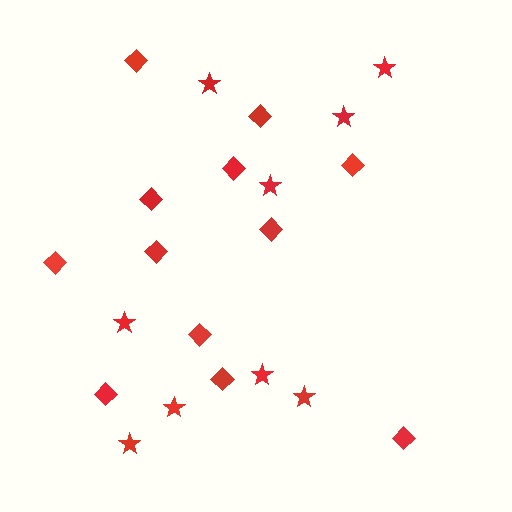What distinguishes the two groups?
There are 2 groups: one group of diamonds (12) and one group of stars (9).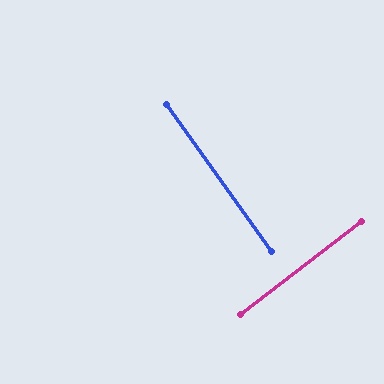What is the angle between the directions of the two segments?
Approximately 88 degrees.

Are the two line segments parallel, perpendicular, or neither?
Perpendicular — they meet at approximately 88°.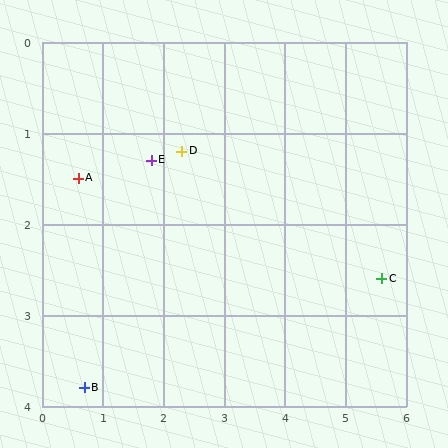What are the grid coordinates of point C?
Point C is at approximately (5.6, 2.6).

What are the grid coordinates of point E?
Point E is at approximately (1.8, 1.3).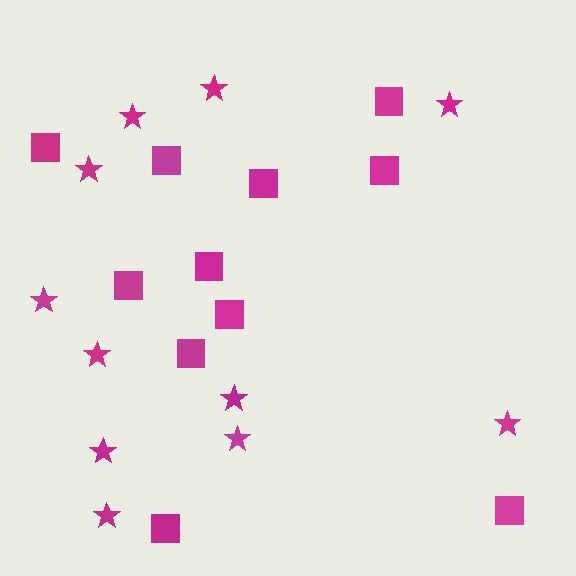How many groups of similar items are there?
There are 2 groups: one group of squares (11) and one group of stars (11).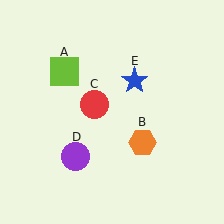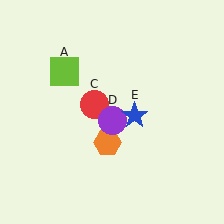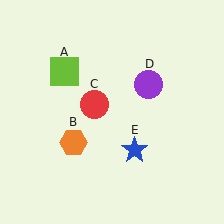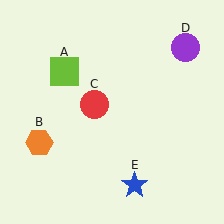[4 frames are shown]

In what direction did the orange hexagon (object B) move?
The orange hexagon (object B) moved left.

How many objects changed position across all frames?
3 objects changed position: orange hexagon (object B), purple circle (object D), blue star (object E).